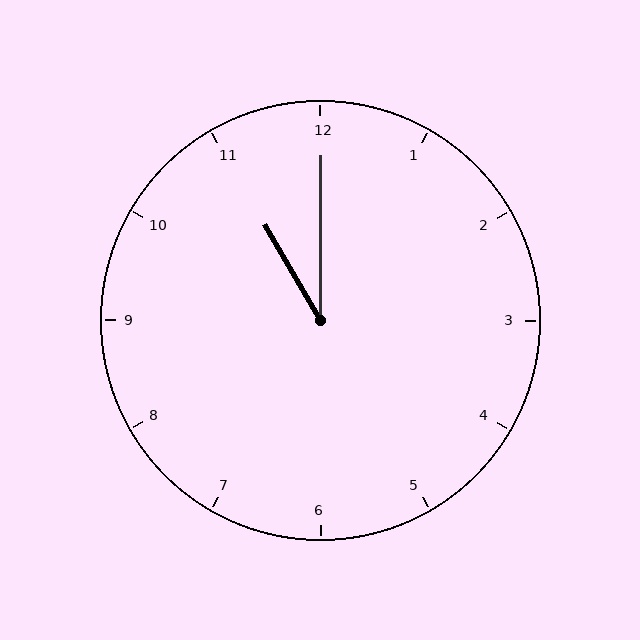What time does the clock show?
11:00.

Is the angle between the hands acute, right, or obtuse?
It is acute.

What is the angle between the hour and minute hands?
Approximately 30 degrees.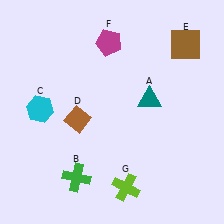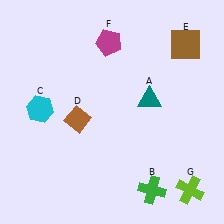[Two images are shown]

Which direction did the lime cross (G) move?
The lime cross (G) moved right.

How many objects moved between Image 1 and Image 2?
2 objects moved between the two images.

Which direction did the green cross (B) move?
The green cross (B) moved right.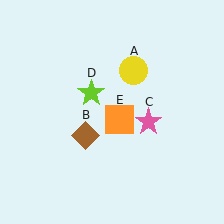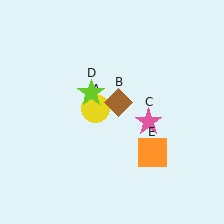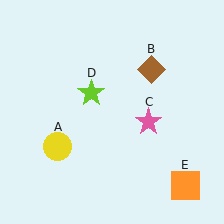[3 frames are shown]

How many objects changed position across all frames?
3 objects changed position: yellow circle (object A), brown diamond (object B), orange square (object E).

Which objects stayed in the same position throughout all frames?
Pink star (object C) and lime star (object D) remained stationary.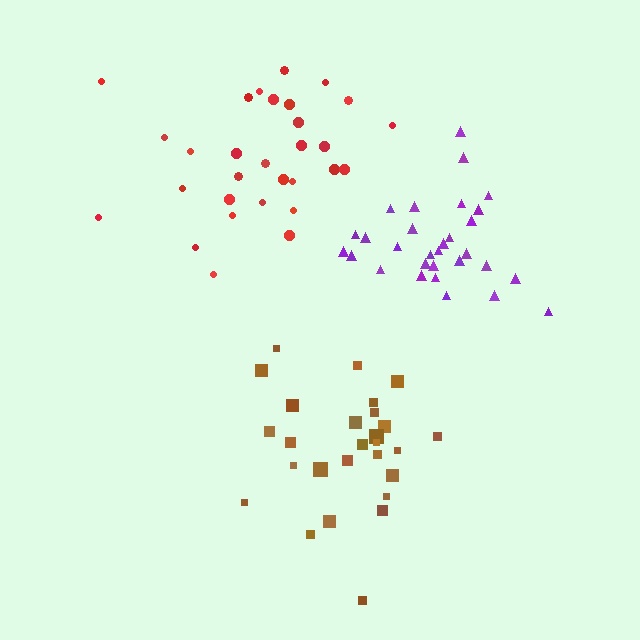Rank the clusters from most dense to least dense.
purple, brown, red.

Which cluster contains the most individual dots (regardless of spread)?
Red (30).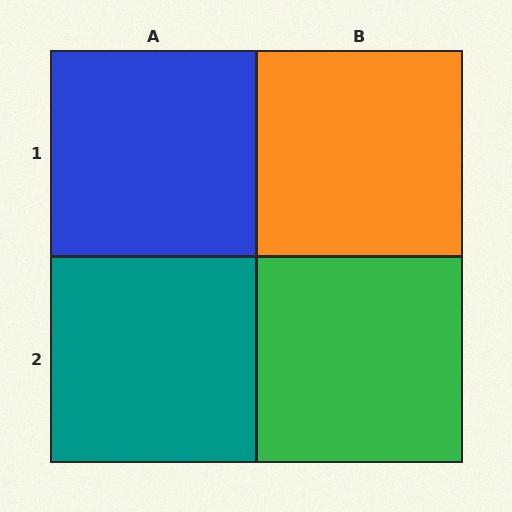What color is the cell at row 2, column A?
Teal.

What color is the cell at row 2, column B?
Green.